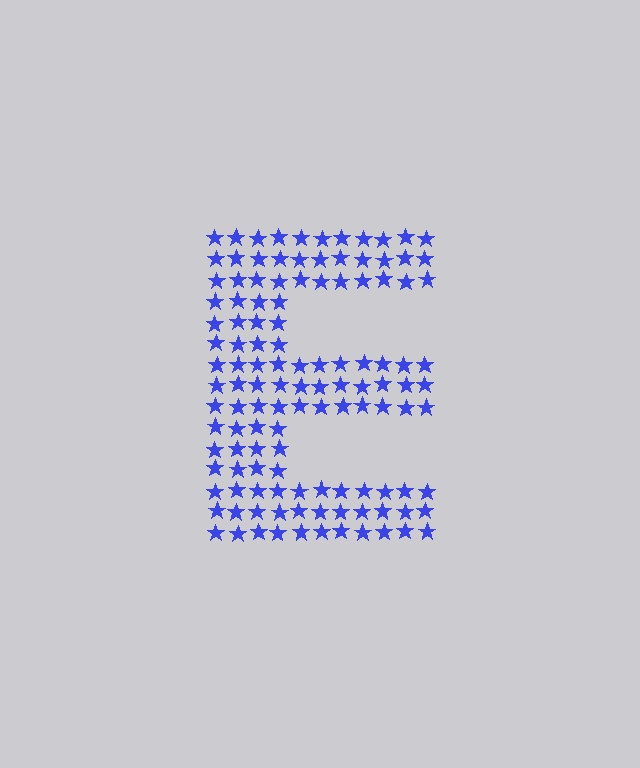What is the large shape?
The large shape is the letter E.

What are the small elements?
The small elements are stars.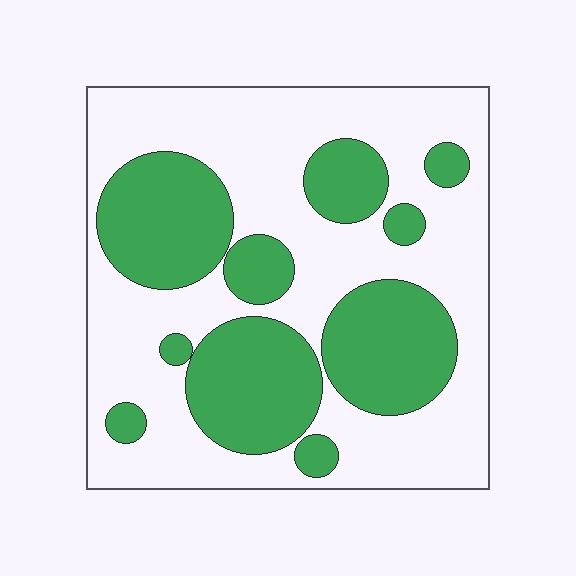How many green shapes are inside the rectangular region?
10.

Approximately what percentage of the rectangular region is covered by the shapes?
Approximately 40%.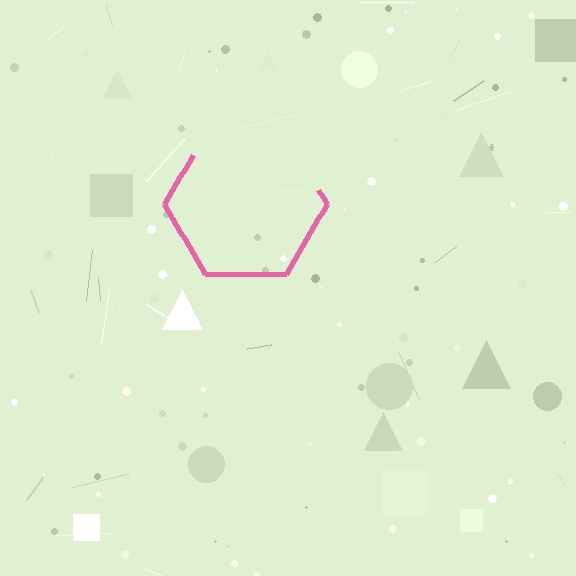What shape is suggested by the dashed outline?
The dashed outline suggests a hexagon.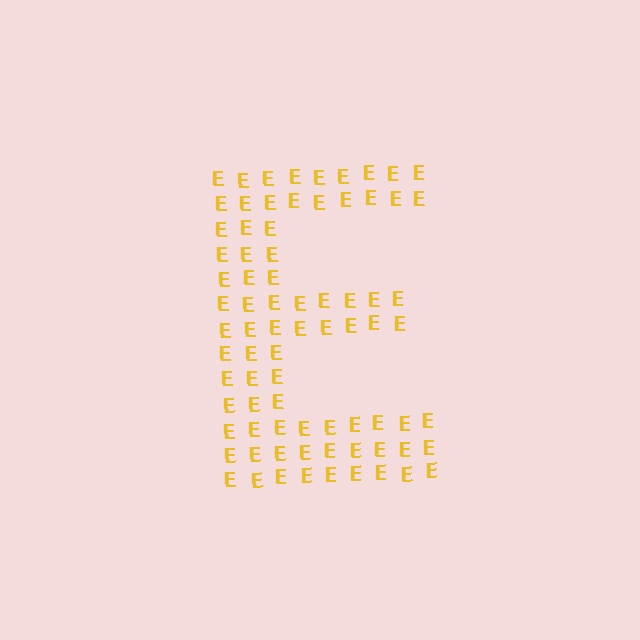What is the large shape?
The large shape is the letter E.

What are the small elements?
The small elements are letter E's.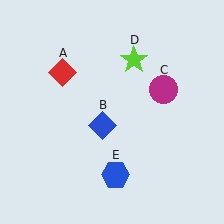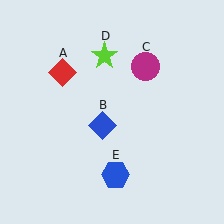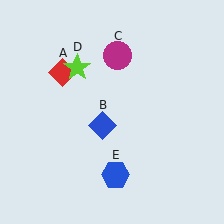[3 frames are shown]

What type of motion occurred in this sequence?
The magenta circle (object C), lime star (object D) rotated counterclockwise around the center of the scene.